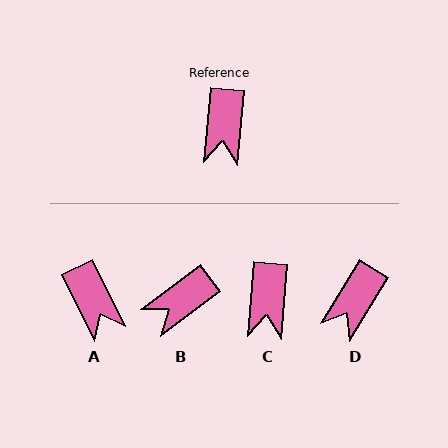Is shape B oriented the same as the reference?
No, it is off by about 48 degrees.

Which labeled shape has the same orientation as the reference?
C.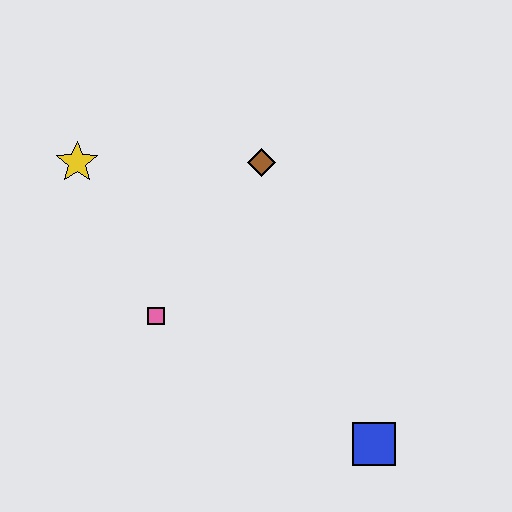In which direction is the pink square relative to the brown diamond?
The pink square is below the brown diamond.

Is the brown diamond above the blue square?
Yes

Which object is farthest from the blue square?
The yellow star is farthest from the blue square.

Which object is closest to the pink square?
The yellow star is closest to the pink square.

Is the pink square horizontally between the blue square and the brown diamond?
No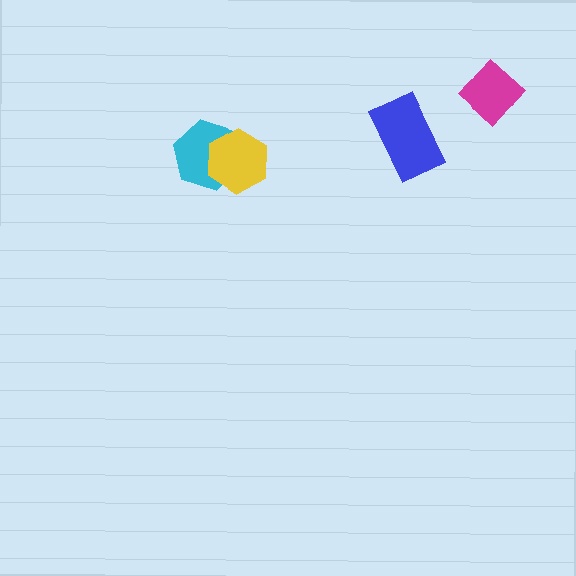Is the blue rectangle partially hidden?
No, no other shape covers it.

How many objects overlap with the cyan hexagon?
1 object overlaps with the cyan hexagon.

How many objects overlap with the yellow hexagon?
1 object overlaps with the yellow hexagon.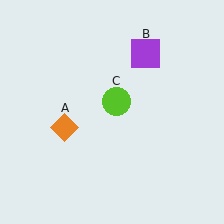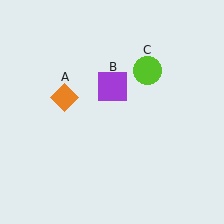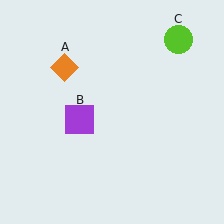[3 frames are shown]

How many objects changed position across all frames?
3 objects changed position: orange diamond (object A), purple square (object B), lime circle (object C).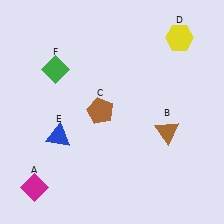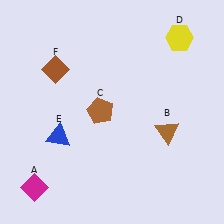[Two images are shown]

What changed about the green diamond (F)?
In Image 1, F is green. In Image 2, it changed to brown.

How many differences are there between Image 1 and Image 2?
There is 1 difference between the two images.